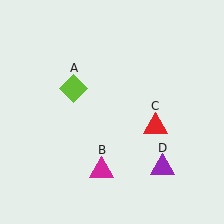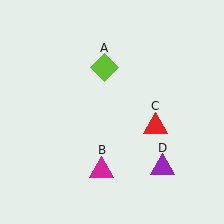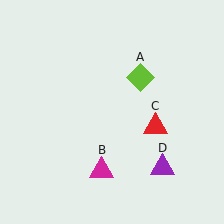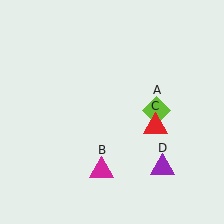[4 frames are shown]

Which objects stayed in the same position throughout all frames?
Magenta triangle (object B) and red triangle (object C) and purple triangle (object D) remained stationary.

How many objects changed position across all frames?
1 object changed position: lime diamond (object A).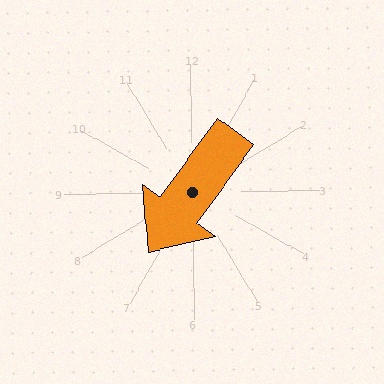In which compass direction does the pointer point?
Southwest.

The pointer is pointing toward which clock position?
Roughly 7 o'clock.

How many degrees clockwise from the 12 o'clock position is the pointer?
Approximately 217 degrees.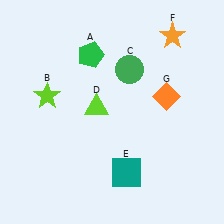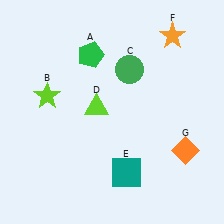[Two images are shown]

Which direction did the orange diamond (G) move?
The orange diamond (G) moved down.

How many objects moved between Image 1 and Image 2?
1 object moved between the two images.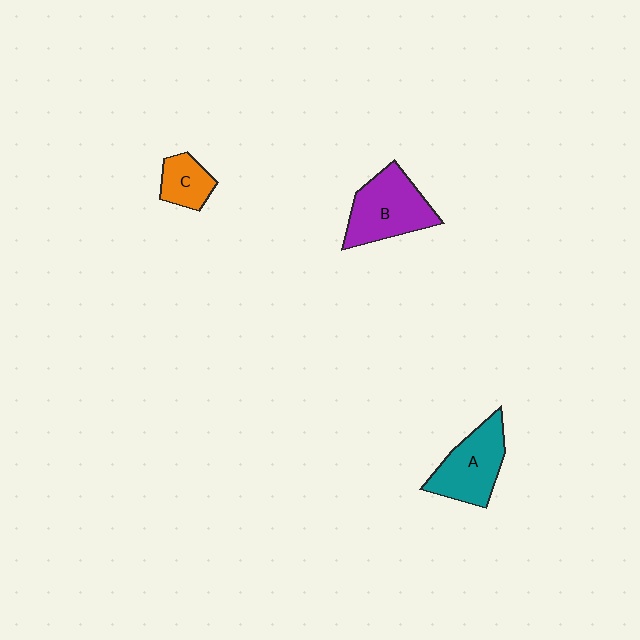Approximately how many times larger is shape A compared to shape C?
Approximately 1.9 times.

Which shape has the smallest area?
Shape C (orange).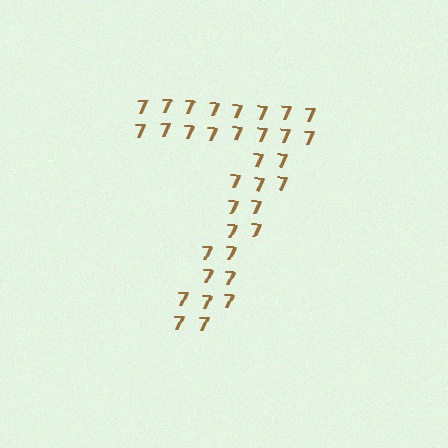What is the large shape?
The large shape is the digit 7.